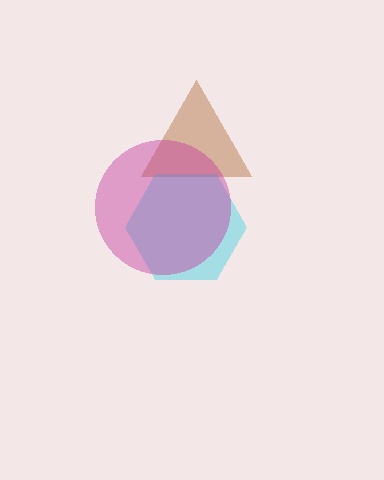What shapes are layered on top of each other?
The layered shapes are: a brown triangle, a cyan hexagon, a magenta circle.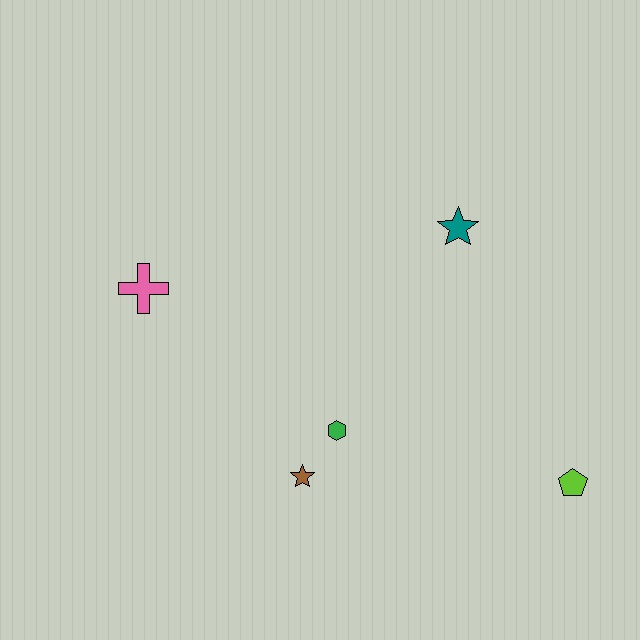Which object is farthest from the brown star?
The teal star is farthest from the brown star.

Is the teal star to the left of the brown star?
No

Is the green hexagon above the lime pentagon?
Yes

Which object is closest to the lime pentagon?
The green hexagon is closest to the lime pentagon.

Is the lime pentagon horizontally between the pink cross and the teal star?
No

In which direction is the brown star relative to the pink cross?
The brown star is below the pink cross.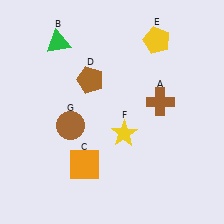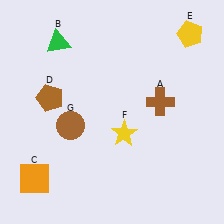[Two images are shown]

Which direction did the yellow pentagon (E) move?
The yellow pentagon (E) moved right.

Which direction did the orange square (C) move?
The orange square (C) moved left.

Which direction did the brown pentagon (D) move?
The brown pentagon (D) moved left.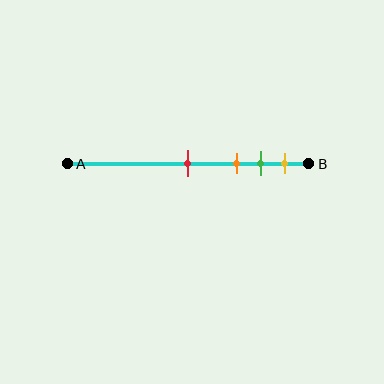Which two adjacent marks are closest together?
The green and yellow marks are the closest adjacent pair.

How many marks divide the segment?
There are 4 marks dividing the segment.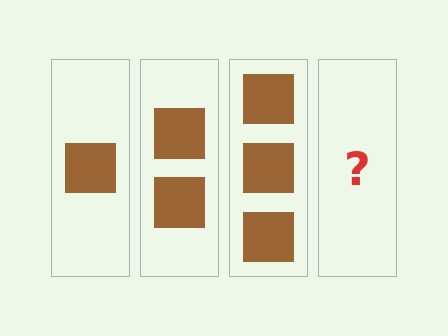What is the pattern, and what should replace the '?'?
The pattern is that each step adds one more square. The '?' should be 4 squares.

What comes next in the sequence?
The next element should be 4 squares.